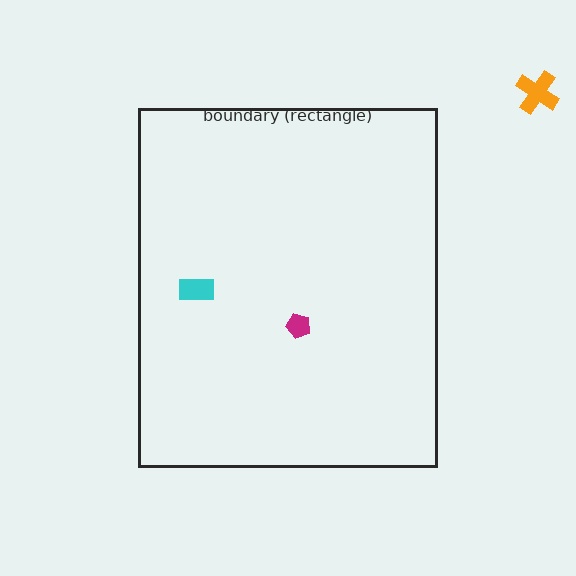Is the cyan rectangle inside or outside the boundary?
Inside.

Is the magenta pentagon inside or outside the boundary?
Inside.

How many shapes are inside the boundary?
2 inside, 1 outside.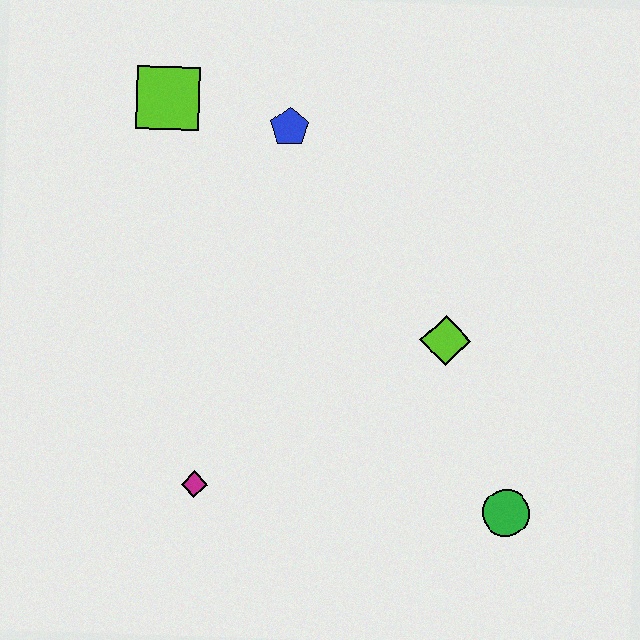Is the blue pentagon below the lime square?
Yes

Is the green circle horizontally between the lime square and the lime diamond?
No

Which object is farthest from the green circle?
The lime square is farthest from the green circle.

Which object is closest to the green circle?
The lime diamond is closest to the green circle.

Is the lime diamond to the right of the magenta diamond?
Yes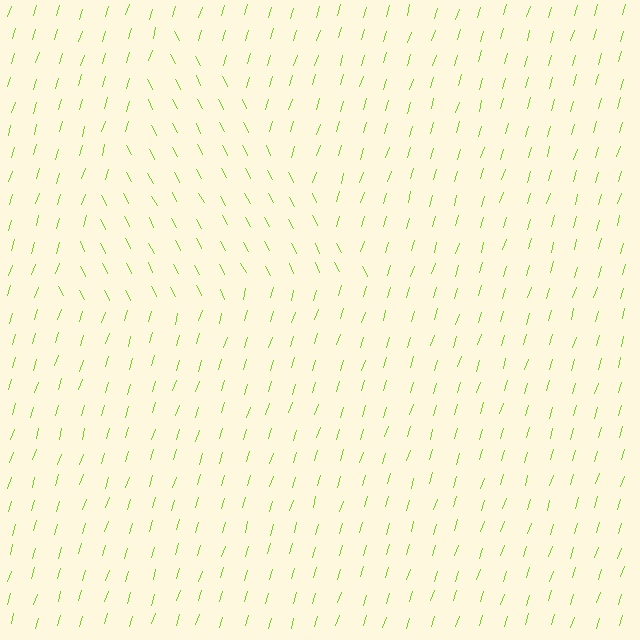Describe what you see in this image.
The image is filled with small lime line segments. A triangle region in the image has lines oriented differently from the surrounding lines, creating a visible texture boundary.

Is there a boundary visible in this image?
Yes, there is a texture boundary formed by a change in line orientation.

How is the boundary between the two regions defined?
The boundary is defined purely by a change in line orientation (approximately 45 degrees difference). All lines are the same color and thickness.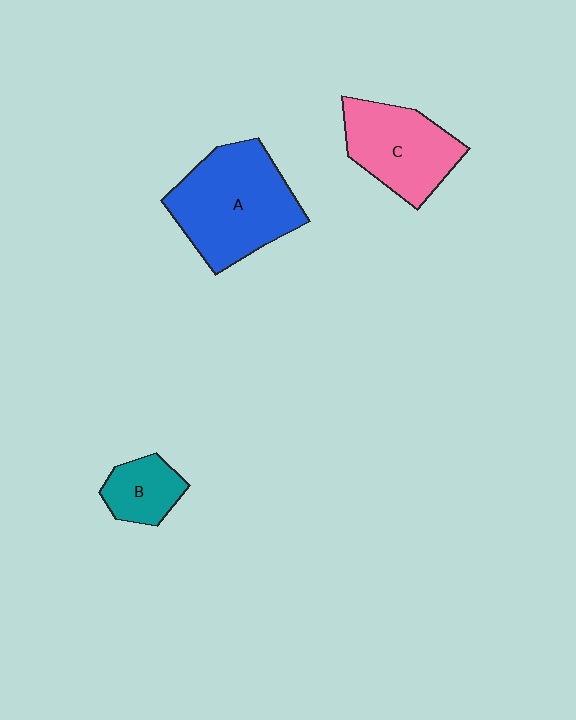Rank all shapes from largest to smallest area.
From largest to smallest: A (blue), C (pink), B (teal).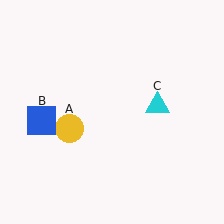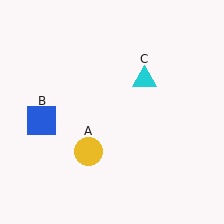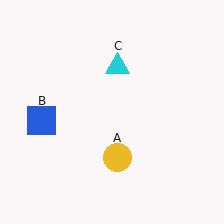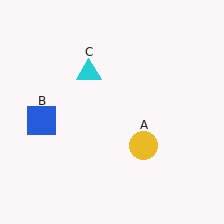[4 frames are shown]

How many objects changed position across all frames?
2 objects changed position: yellow circle (object A), cyan triangle (object C).